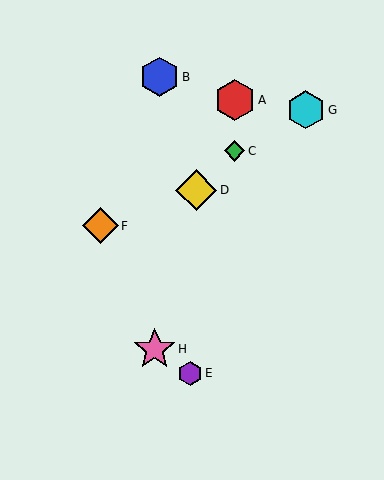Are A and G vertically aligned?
No, A is at x≈235 and G is at x≈306.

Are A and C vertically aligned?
Yes, both are at x≈235.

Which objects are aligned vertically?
Objects A, C are aligned vertically.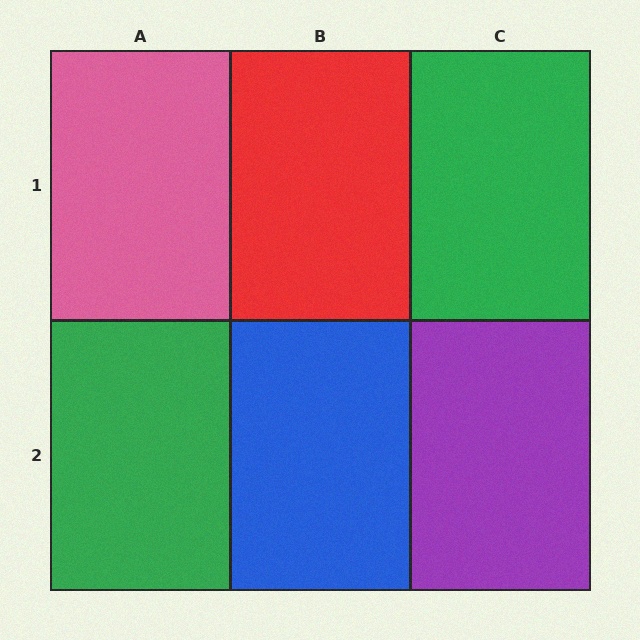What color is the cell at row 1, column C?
Green.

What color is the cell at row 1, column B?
Red.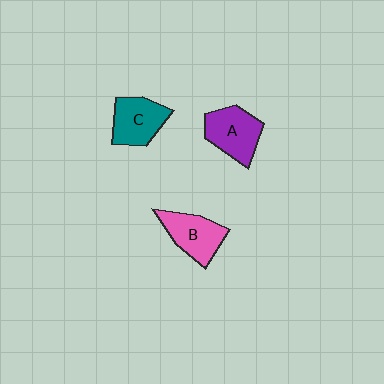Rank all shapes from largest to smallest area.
From largest to smallest: A (purple), B (pink), C (teal).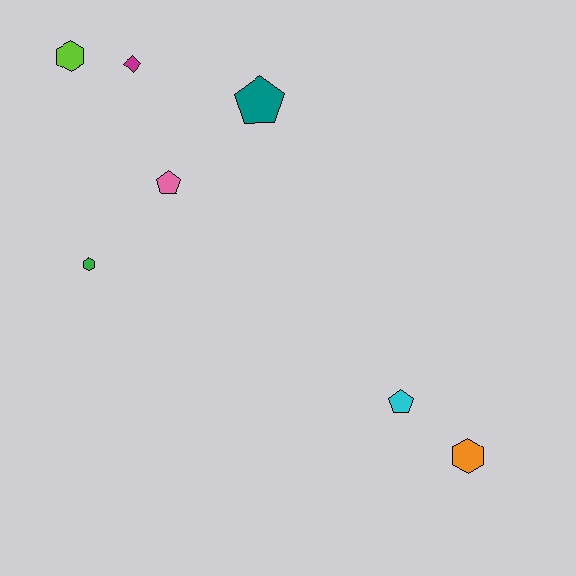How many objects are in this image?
There are 7 objects.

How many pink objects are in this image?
There is 1 pink object.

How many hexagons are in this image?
There are 3 hexagons.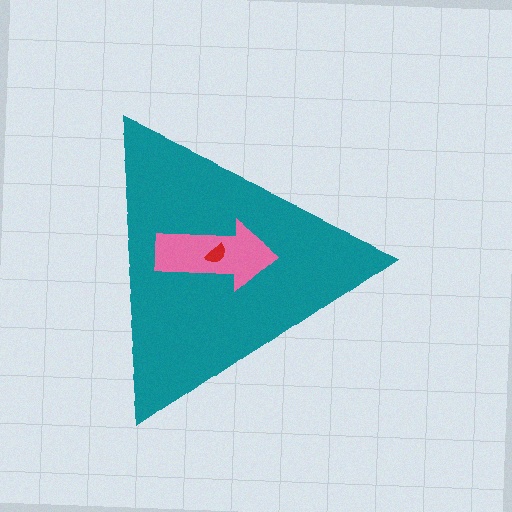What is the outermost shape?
The teal triangle.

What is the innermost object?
The red semicircle.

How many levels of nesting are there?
3.